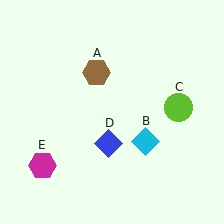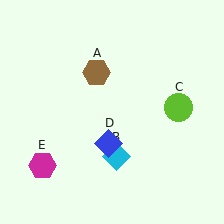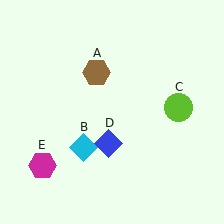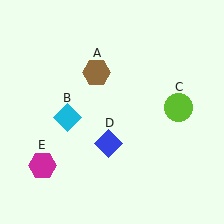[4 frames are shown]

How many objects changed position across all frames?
1 object changed position: cyan diamond (object B).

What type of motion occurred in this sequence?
The cyan diamond (object B) rotated clockwise around the center of the scene.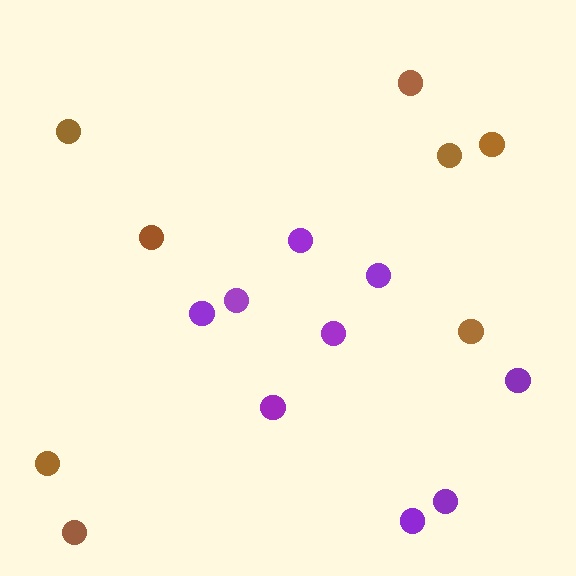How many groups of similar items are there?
There are 2 groups: one group of brown circles (8) and one group of purple circles (9).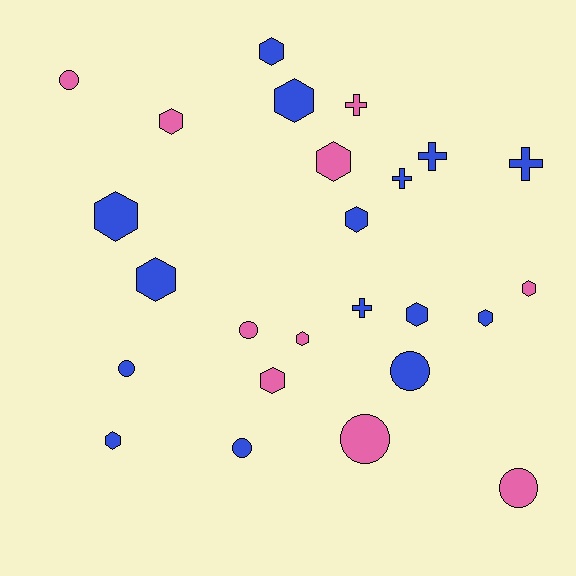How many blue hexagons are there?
There are 8 blue hexagons.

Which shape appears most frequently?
Hexagon, with 13 objects.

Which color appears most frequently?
Blue, with 15 objects.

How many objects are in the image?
There are 25 objects.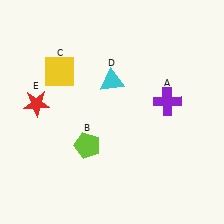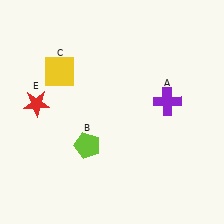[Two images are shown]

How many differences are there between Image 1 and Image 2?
There is 1 difference between the two images.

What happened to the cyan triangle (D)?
The cyan triangle (D) was removed in Image 2. It was in the top-left area of Image 1.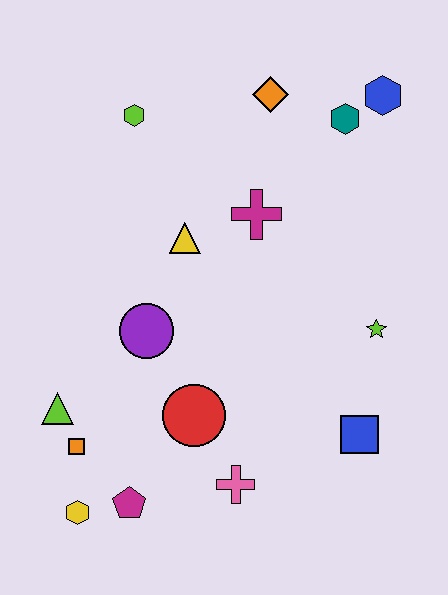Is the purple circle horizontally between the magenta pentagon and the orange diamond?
Yes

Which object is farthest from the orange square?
The blue hexagon is farthest from the orange square.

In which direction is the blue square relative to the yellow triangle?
The blue square is below the yellow triangle.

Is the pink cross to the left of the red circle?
No